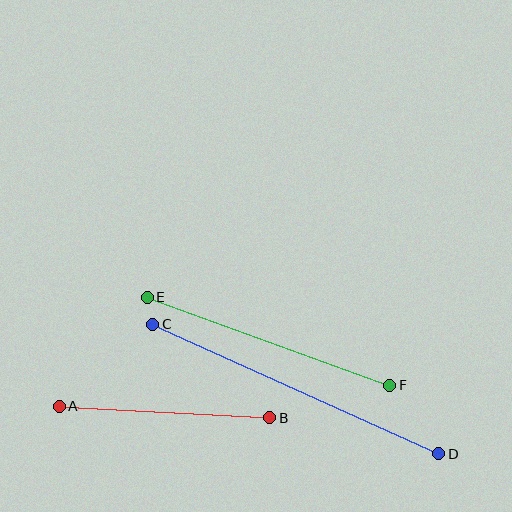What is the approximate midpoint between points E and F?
The midpoint is at approximately (269, 341) pixels.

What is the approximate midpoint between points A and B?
The midpoint is at approximately (165, 412) pixels.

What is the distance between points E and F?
The distance is approximately 258 pixels.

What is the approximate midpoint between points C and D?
The midpoint is at approximately (296, 389) pixels.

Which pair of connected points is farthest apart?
Points C and D are farthest apart.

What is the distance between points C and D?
The distance is approximately 314 pixels.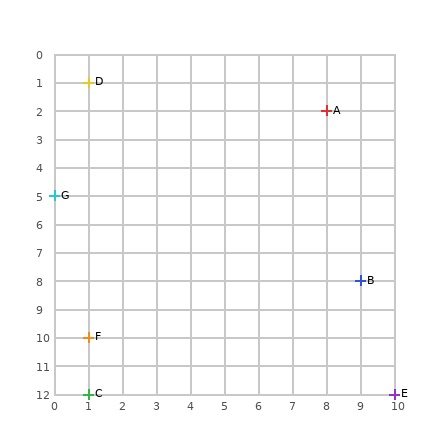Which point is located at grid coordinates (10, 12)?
Point E is at (10, 12).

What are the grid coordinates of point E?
Point E is at grid coordinates (10, 12).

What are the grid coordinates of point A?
Point A is at grid coordinates (8, 2).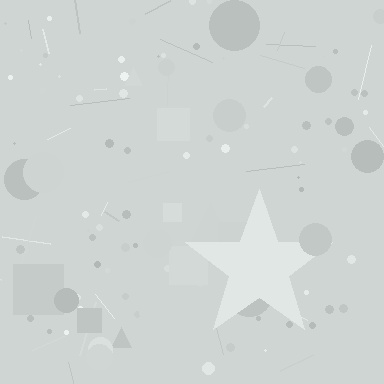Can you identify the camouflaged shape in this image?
The camouflaged shape is a star.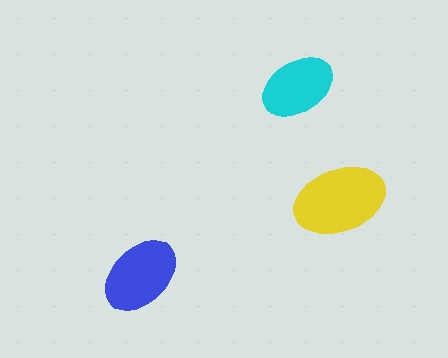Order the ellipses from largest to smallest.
the yellow one, the blue one, the cyan one.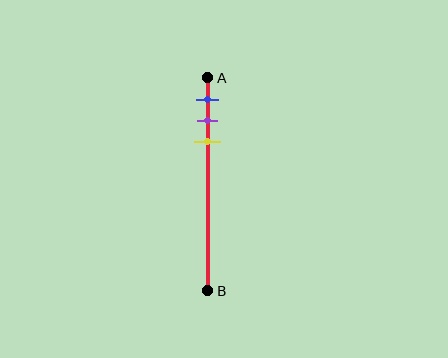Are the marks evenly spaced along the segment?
Yes, the marks are approximately evenly spaced.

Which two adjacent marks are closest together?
The purple and yellow marks are the closest adjacent pair.